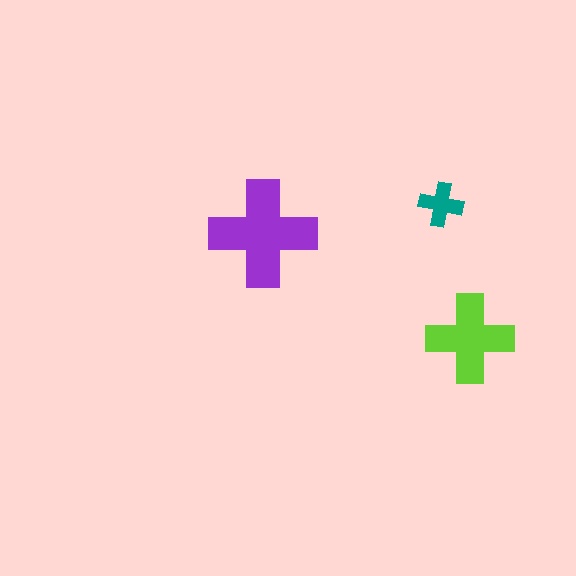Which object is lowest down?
The lime cross is bottommost.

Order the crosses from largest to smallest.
the purple one, the lime one, the teal one.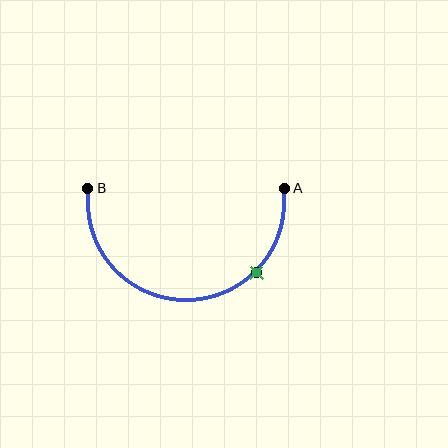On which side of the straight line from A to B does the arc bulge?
The arc bulges below the straight line connecting A and B.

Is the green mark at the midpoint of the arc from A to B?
No. The green mark lies on the arc but is closer to endpoint A. The arc midpoint would be at the point on the curve equidistant along the arc from both A and B.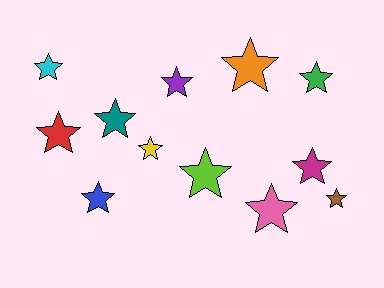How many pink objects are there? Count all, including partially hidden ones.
There is 1 pink object.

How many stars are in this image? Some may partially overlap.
There are 12 stars.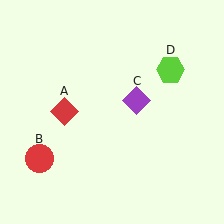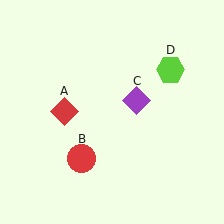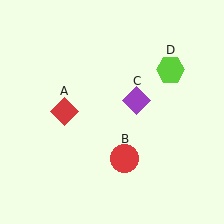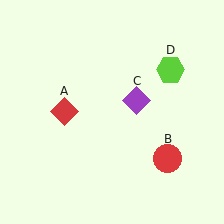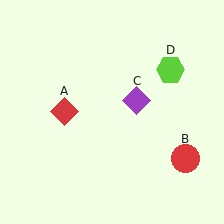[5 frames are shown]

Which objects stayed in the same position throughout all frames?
Red diamond (object A) and purple diamond (object C) and lime hexagon (object D) remained stationary.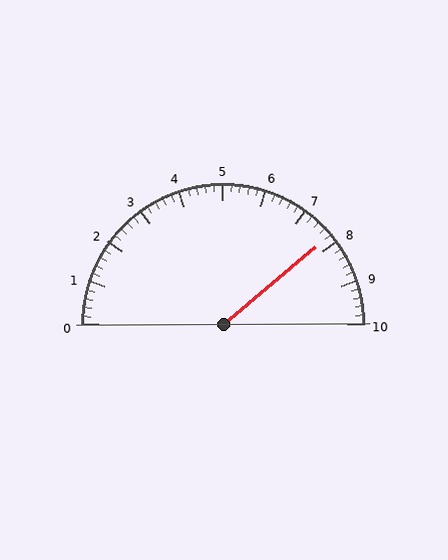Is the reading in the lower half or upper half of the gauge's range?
The reading is in the upper half of the range (0 to 10).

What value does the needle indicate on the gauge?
The needle indicates approximately 7.8.